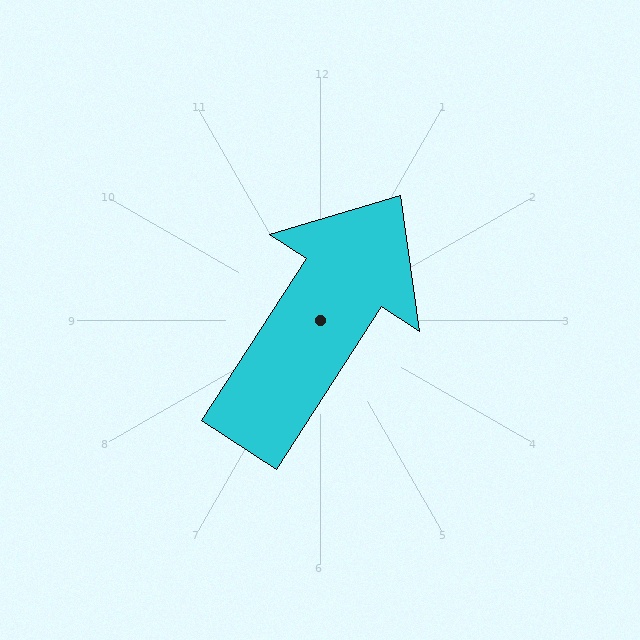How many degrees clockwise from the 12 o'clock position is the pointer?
Approximately 33 degrees.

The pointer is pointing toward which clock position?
Roughly 1 o'clock.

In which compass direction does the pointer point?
Northeast.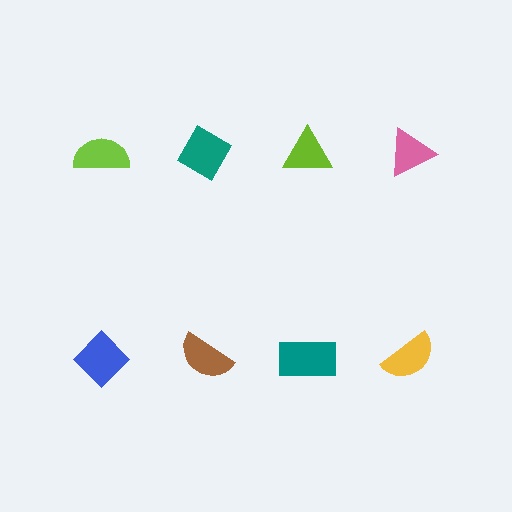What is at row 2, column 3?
A teal rectangle.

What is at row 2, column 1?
A blue diamond.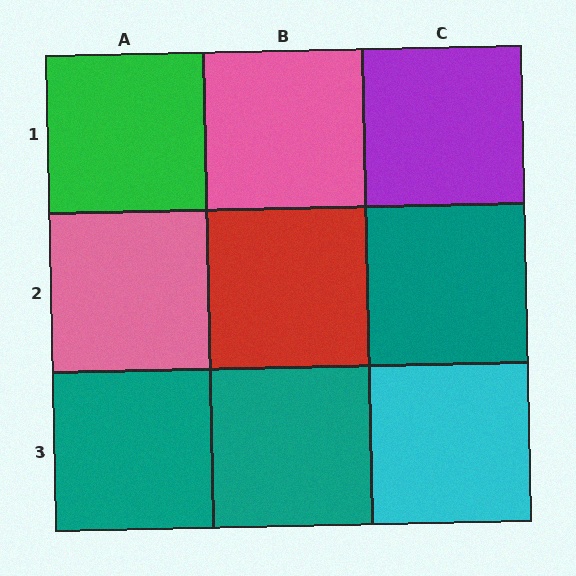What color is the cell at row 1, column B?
Pink.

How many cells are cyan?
1 cell is cyan.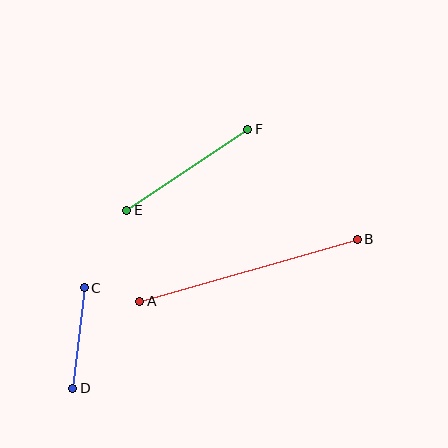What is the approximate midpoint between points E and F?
The midpoint is at approximately (187, 170) pixels.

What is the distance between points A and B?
The distance is approximately 226 pixels.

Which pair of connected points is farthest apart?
Points A and B are farthest apart.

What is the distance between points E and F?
The distance is approximately 146 pixels.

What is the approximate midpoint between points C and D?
The midpoint is at approximately (78, 338) pixels.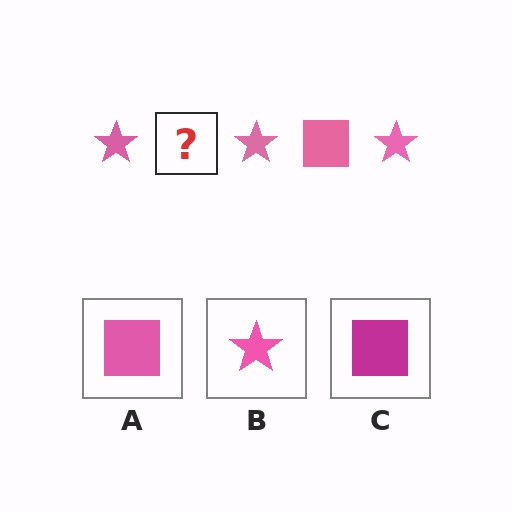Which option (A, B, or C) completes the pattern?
A.